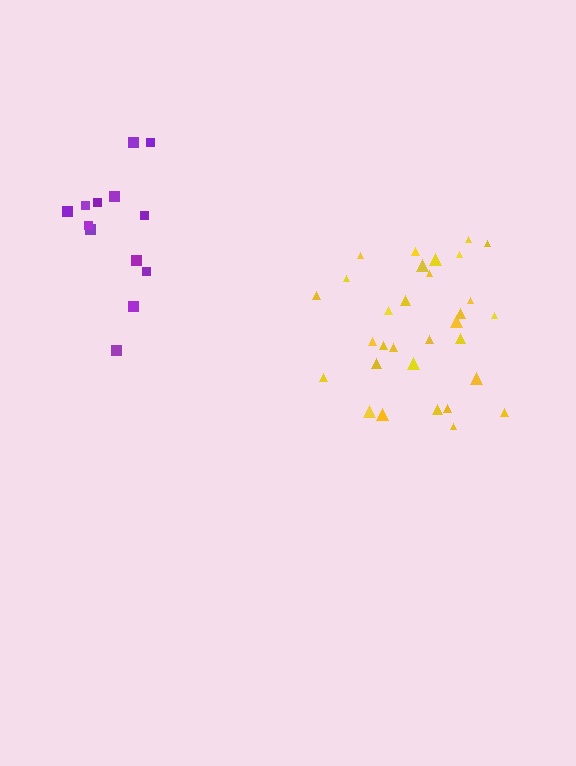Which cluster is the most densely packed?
Yellow.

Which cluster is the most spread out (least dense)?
Purple.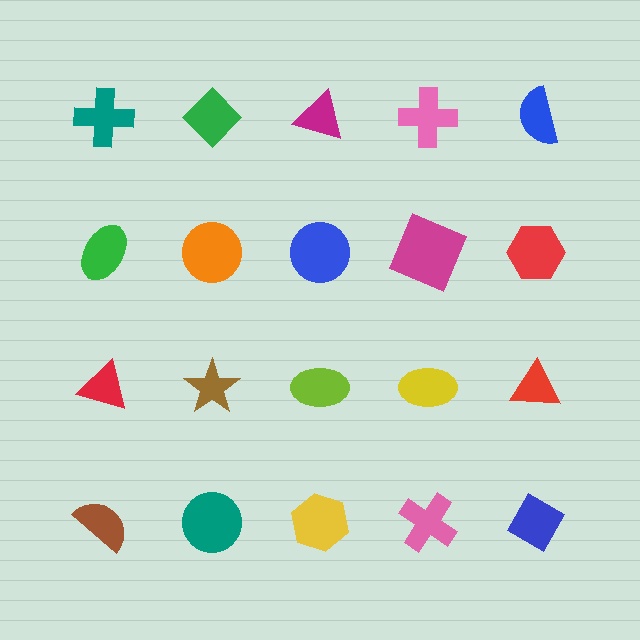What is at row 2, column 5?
A red hexagon.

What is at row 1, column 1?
A teal cross.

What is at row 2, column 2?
An orange circle.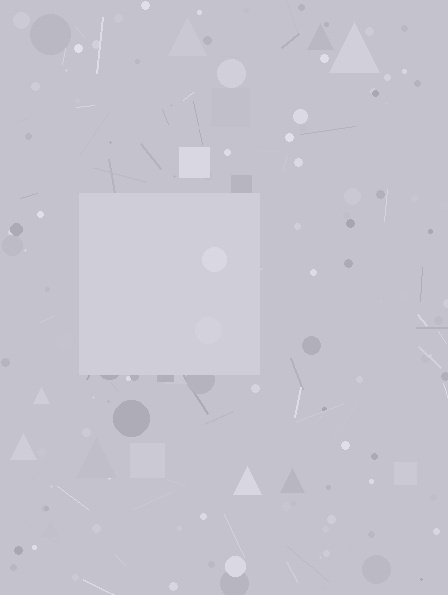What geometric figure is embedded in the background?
A square is embedded in the background.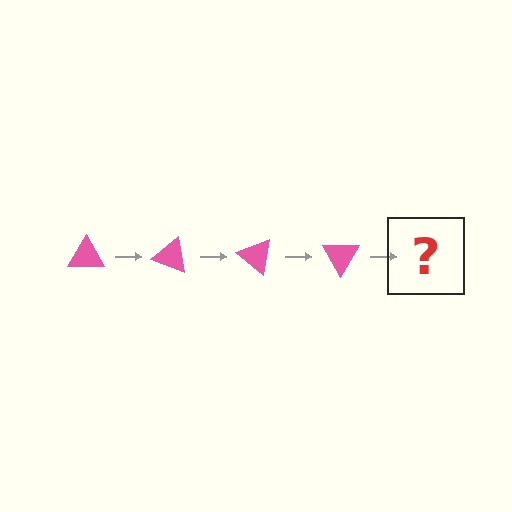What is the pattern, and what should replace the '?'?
The pattern is that the triangle rotates 20 degrees each step. The '?' should be a pink triangle rotated 80 degrees.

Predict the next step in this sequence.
The next step is a pink triangle rotated 80 degrees.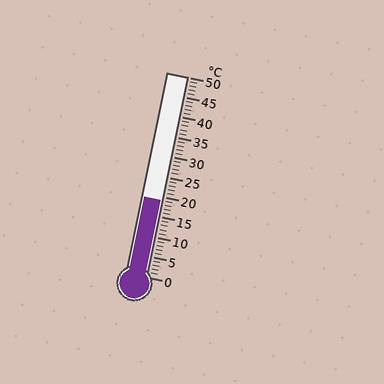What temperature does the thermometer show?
The thermometer shows approximately 19°C.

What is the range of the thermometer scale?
The thermometer scale ranges from 0°C to 50°C.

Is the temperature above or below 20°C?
The temperature is below 20°C.